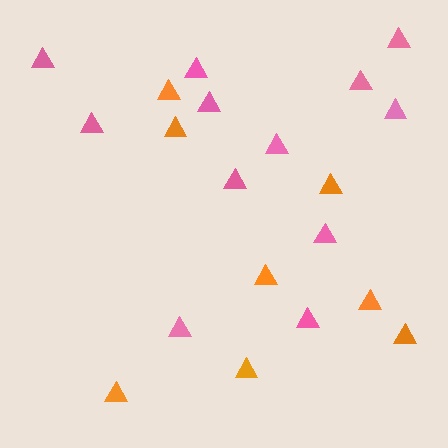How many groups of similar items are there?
There are 2 groups: one group of orange triangles (8) and one group of pink triangles (12).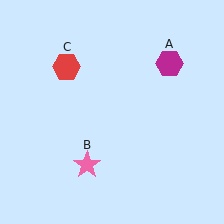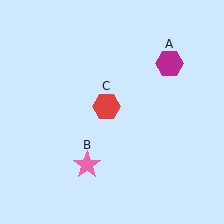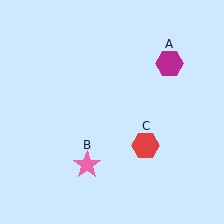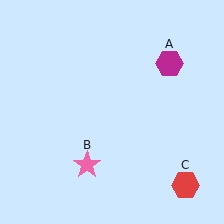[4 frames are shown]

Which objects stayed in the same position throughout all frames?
Magenta hexagon (object A) and pink star (object B) remained stationary.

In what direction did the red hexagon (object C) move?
The red hexagon (object C) moved down and to the right.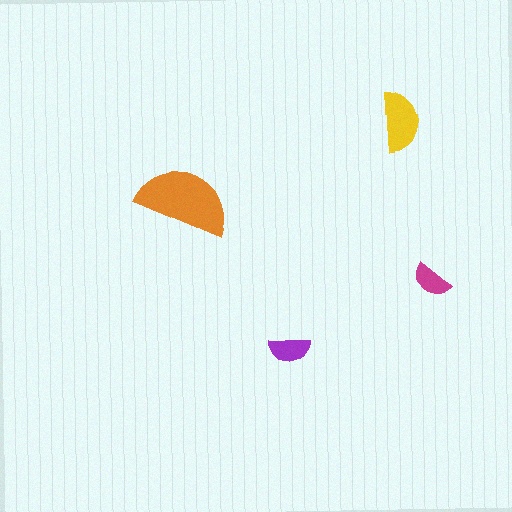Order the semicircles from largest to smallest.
the orange one, the yellow one, the purple one, the magenta one.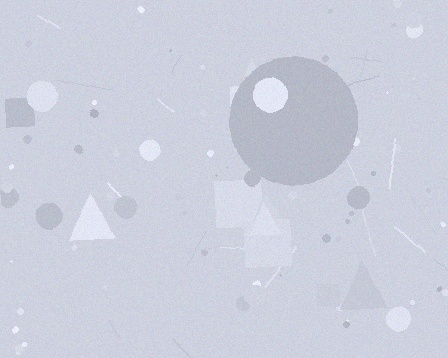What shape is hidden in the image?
A circle is hidden in the image.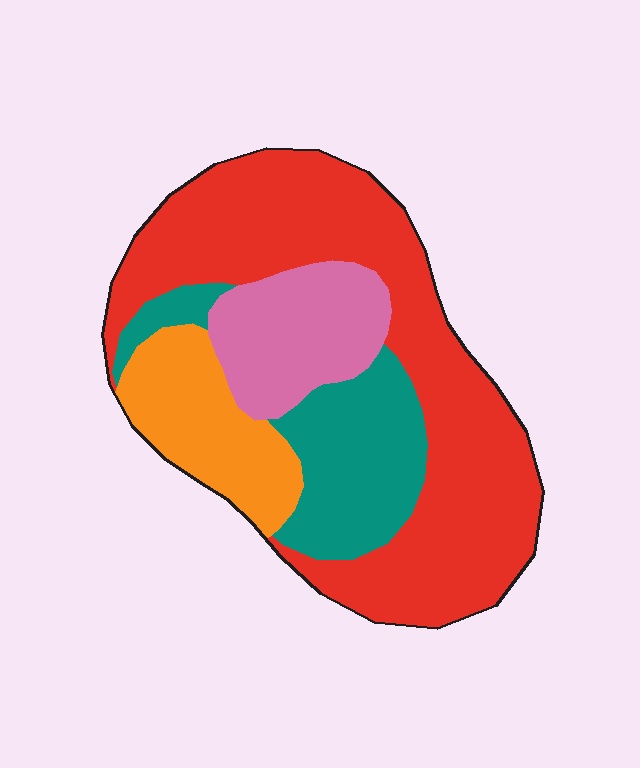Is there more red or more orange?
Red.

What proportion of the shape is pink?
Pink covers about 15% of the shape.